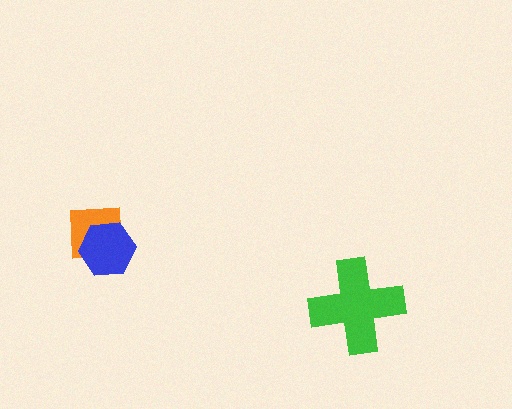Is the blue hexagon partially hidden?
No, no other shape covers it.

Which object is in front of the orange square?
The blue hexagon is in front of the orange square.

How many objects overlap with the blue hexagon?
1 object overlaps with the blue hexagon.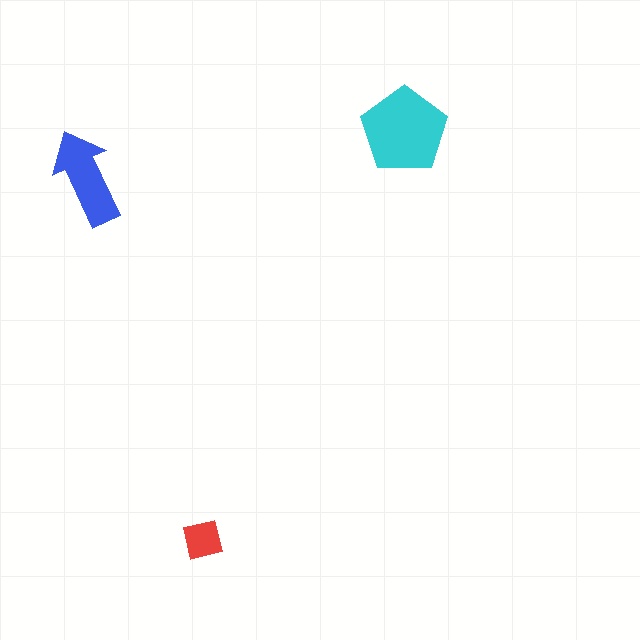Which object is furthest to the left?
The blue arrow is leftmost.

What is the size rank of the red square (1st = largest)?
3rd.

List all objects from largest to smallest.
The cyan pentagon, the blue arrow, the red square.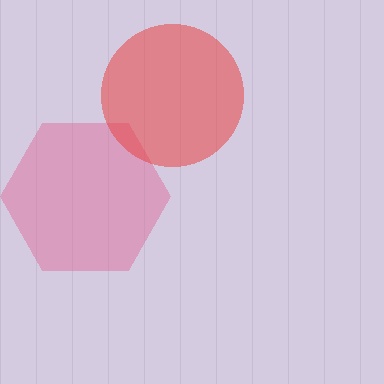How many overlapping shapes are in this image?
There are 2 overlapping shapes in the image.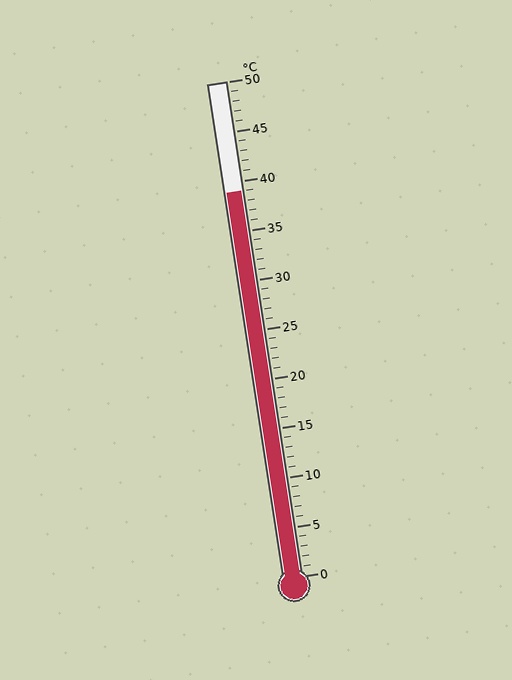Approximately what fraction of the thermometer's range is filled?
The thermometer is filled to approximately 80% of its range.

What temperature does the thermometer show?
The thermometer shows approximately 39°C.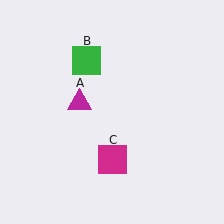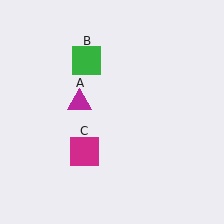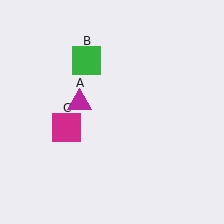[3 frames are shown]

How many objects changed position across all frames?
1 object changed position: magenta square (object C).